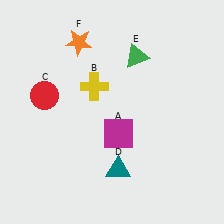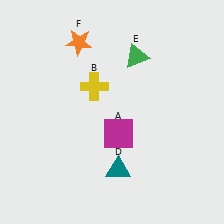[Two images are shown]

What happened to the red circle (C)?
The red circle (C) was removed in Image 2. It was in the top-left area of Image 1.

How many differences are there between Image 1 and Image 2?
There is 1 difference between the two images.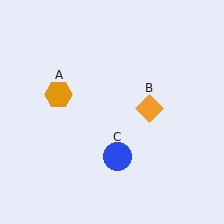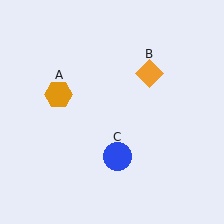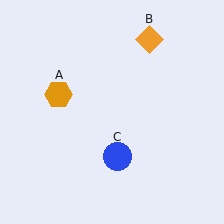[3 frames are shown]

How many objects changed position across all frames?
1 object changed position: orange diamond (object B).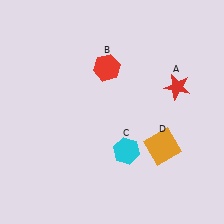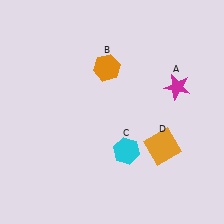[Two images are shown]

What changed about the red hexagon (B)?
In Image 1, B is red. In Image 2, it changed to orange.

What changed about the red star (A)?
In Image 1, A is red. In Image 2, it changed to magenta.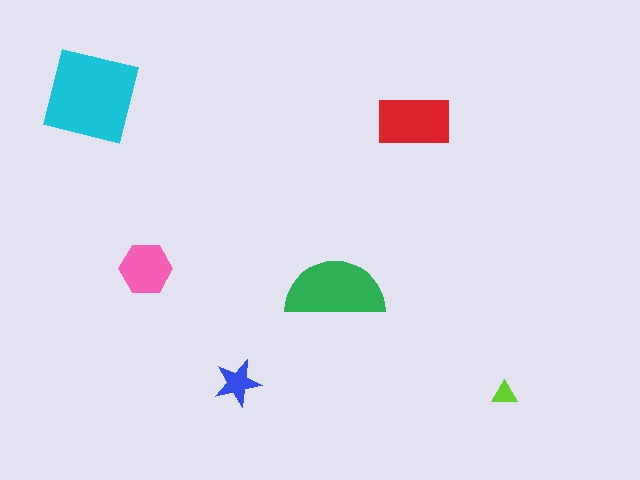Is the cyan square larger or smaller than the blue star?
Larger.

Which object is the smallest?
The lime triangle.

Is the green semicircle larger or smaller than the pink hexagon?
Larger.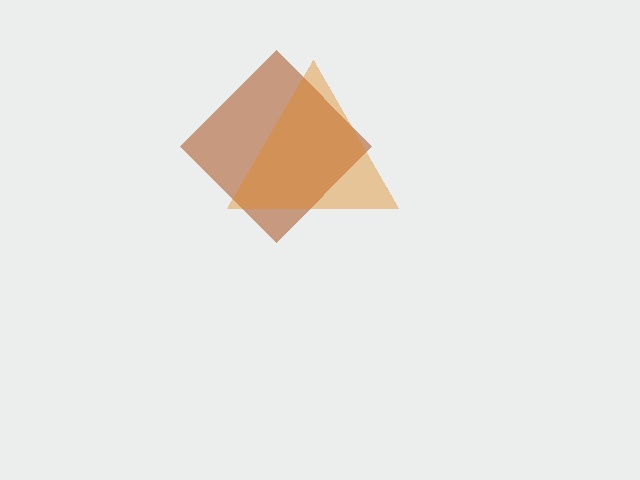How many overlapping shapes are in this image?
There are 2 overlapping shapes in the image.